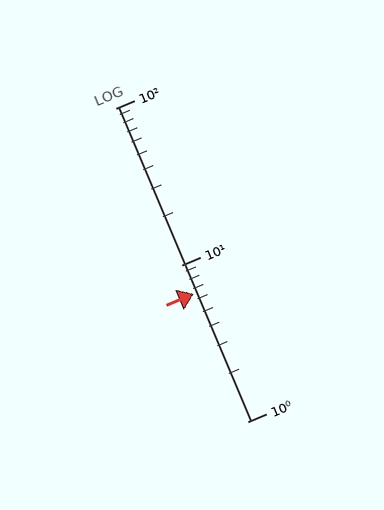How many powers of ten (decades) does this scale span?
The scale spans 2 decades, from 1 to 100.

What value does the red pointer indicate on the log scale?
The pointer indicates approximately 6.5.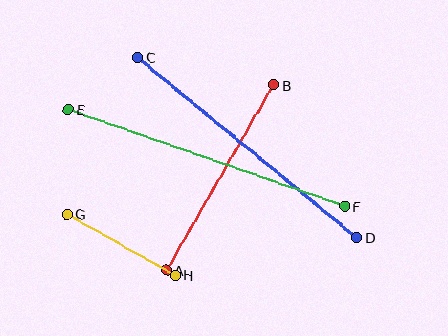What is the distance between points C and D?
The distance is approximately 284 pixels.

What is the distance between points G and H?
The distance is approximately 124 pixels.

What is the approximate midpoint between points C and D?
The midpoint is at approximately (247, 147) pixels.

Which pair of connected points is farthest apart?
Points E and F are farthest apart.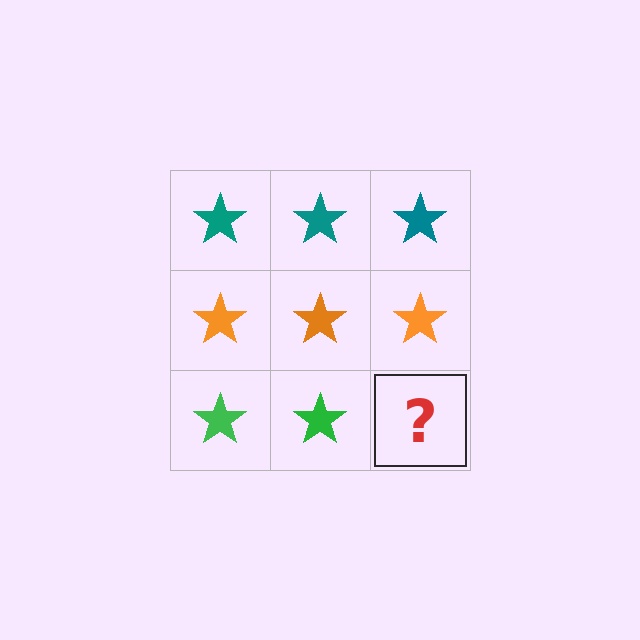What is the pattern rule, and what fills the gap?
The rule is that each row has a consistent color. The gap should be filled with a green star.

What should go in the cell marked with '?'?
The missing cell should contain a green star.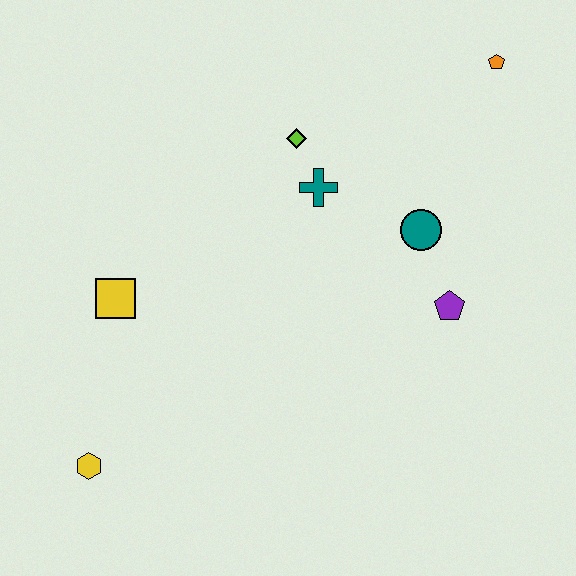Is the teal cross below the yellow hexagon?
No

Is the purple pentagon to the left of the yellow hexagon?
No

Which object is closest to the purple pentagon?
The teal circle is closest to the purple pentagon.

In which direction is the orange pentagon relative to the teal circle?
The orange pentagon is above the teal circle.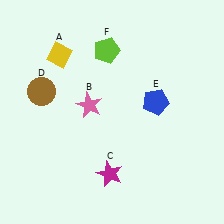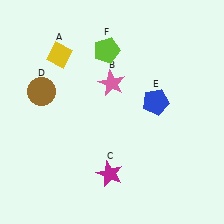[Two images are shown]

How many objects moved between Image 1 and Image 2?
1 object moved between the two images.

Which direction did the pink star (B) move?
The pink star (B) moved right.